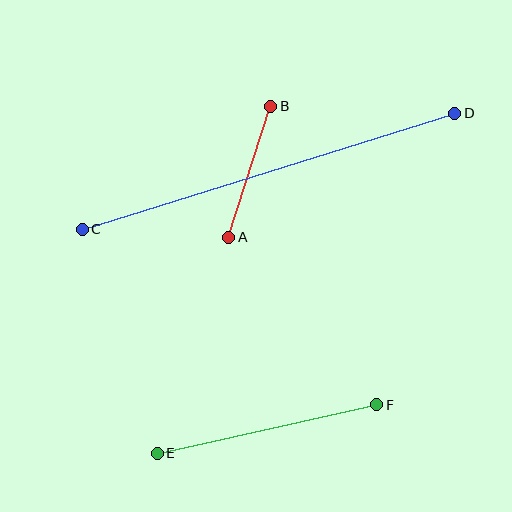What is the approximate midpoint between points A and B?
The midpoint is at approximately (250, 172) pixels.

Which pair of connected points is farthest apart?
Points C and D are farthest apart.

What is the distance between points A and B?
The distance is approximately 137 pixels.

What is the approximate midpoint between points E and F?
The midpoint is at approximately (267, 429) pixels.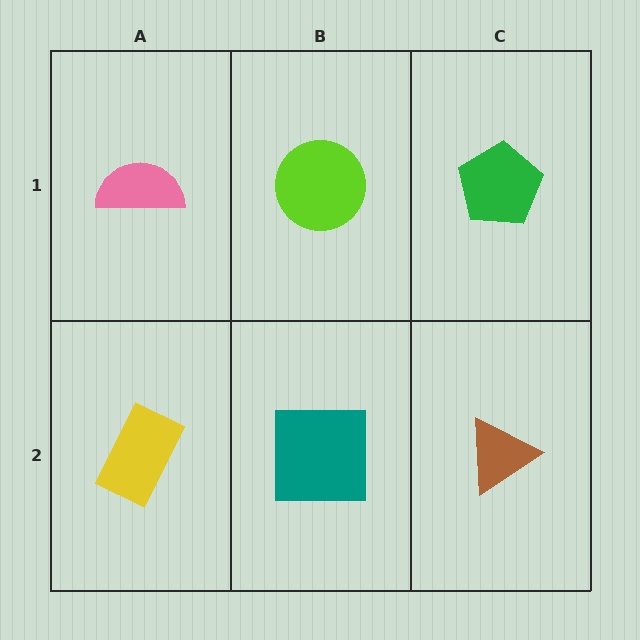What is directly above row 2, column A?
A pink semicircle.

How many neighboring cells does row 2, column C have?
2.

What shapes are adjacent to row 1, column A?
A yellow rectangle (row 2, column A), a lime circle (row 1, column B).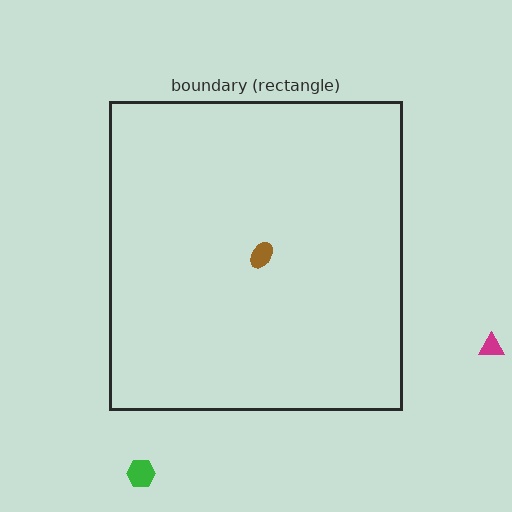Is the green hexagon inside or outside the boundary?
Outside.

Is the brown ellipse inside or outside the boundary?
Inside.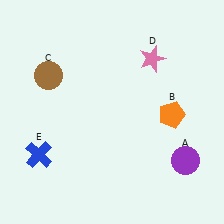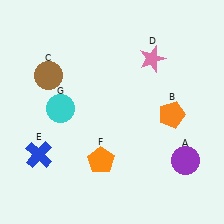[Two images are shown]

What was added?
An orange pentagon (F), a cyan circle (G) were added in Image 2.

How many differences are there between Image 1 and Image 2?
There are 2 differences between the two images.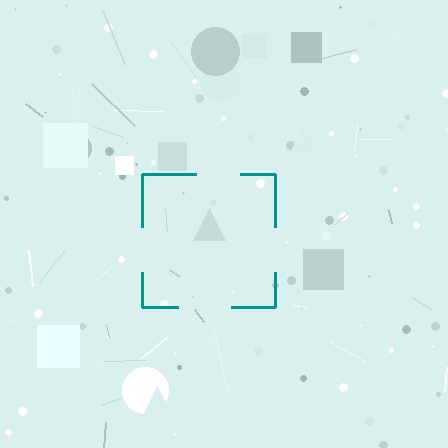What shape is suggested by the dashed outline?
The dashed outline suggests a square.